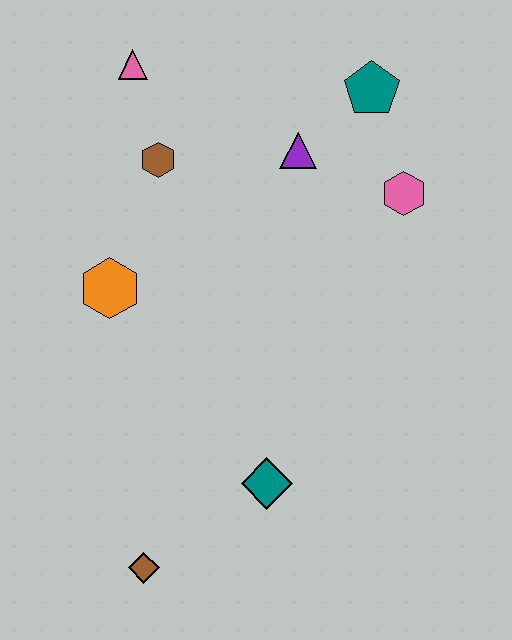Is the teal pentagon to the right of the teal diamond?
Yes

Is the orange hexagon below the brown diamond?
No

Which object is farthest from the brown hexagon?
The brown diamond is farthest from the brown hexagon.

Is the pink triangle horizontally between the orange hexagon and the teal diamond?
Yes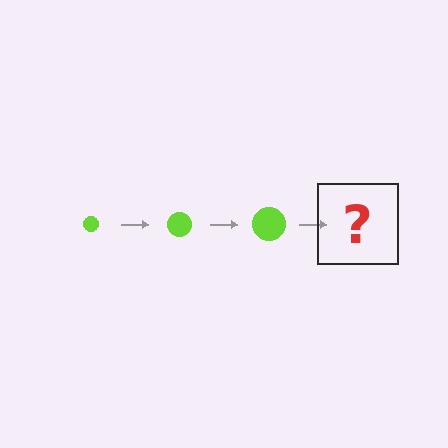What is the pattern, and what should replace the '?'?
The pattern is that the circle gets progressively larger each step. The '?' should be a lime circle, larger than the previous one.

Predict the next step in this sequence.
The next step is a lime circle, larger than the previous one.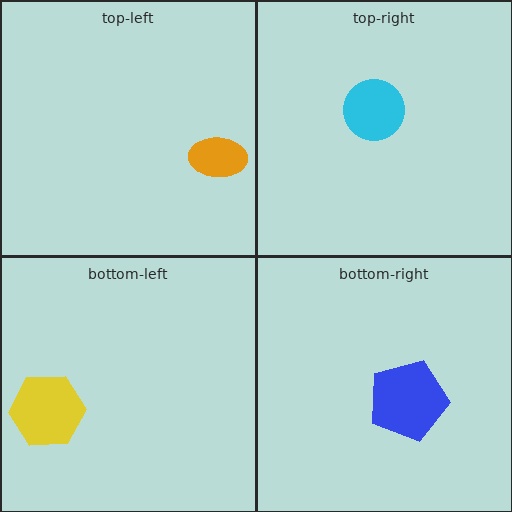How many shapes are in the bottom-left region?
1.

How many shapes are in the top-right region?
1.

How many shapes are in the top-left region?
1.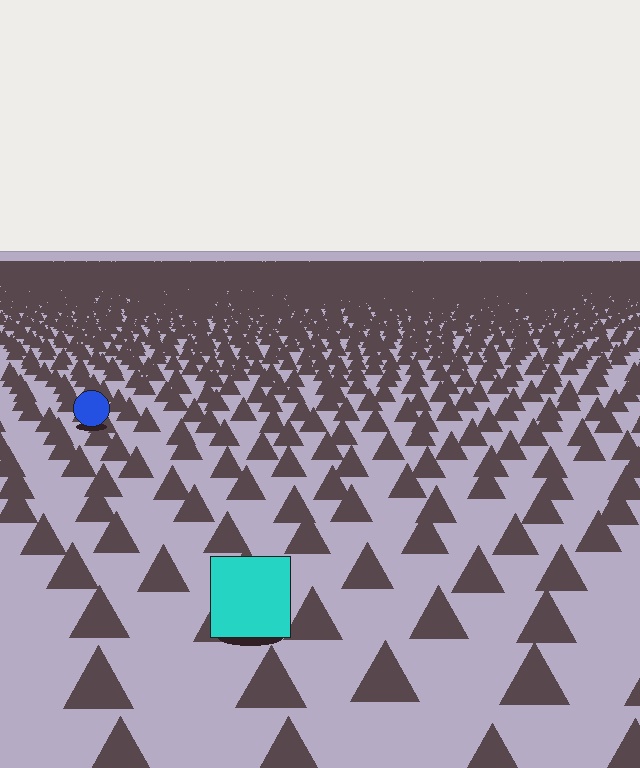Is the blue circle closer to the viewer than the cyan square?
No. The cyan square is closer — you can tell from the texture gradient: the ground texture is coarser near it.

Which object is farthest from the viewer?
The blue circle is farthest from the viewer. It appears smaller and the ground texture around it is denser.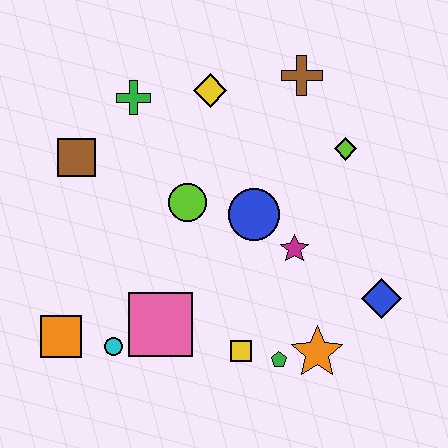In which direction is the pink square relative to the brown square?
The pink square is below the brown square.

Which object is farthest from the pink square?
The brown cross is farthest from the pink square.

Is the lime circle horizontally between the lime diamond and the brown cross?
No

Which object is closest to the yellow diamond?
The green cross is closest to the yellow diamond.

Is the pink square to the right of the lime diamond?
No